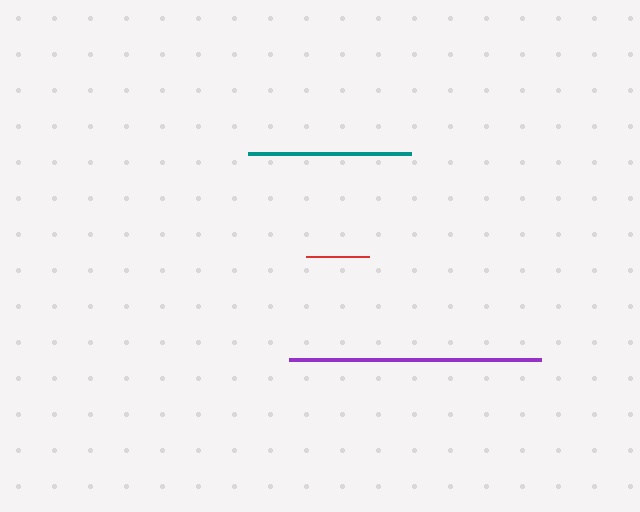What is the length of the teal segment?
The teal segment is approximately 163 pixels long.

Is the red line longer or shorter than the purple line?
The purple line is longer than the red line.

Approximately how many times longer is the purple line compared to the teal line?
The purple line is approximately 1.6 times the length of the teal line.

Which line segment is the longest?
The purple line is the longest at approximately 252 pixels.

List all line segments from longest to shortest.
From longest to shortest: purple, teal, red.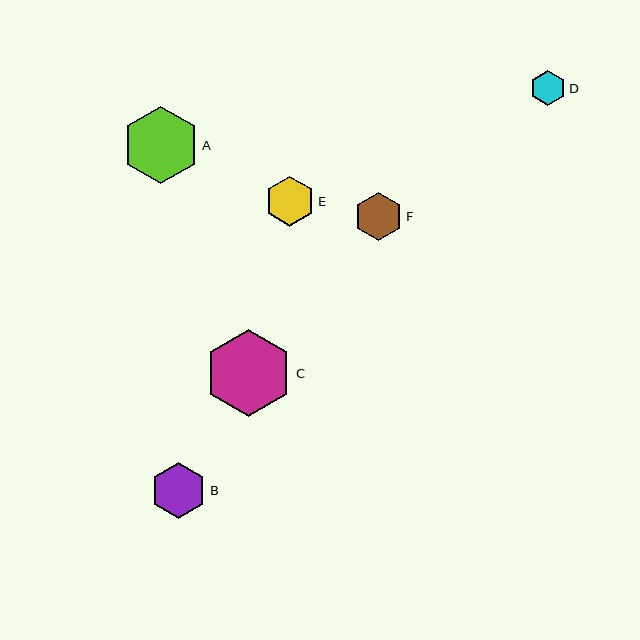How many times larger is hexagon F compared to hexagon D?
Hexagon F is approximately 1.4 times the size of hexagon D.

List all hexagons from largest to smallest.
From largest to smallest: C, A, B, E, F, D.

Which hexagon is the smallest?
Hexagon D is the smallest with a size of approximately 35 pixels.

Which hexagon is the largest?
Hexagon C is the largest with a size of approximately 88 pixels.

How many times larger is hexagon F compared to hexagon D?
Hexagon F is approximately 1.4 times the size of hexagon D.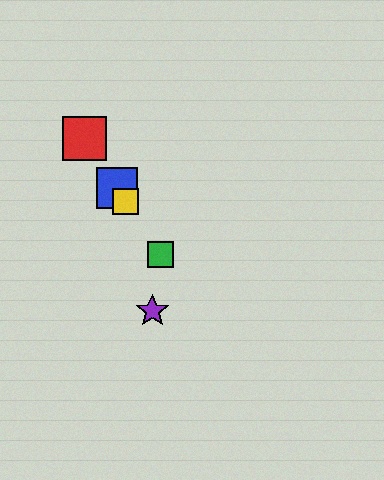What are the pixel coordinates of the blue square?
The blue square is at (117, 188).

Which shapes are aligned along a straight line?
The red square, the blue square, the green square, the yellow square are aligned along a straight line.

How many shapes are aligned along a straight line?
4 shapes (the red square, the blue square, the green square, the yellow square) are aligned along a straight line.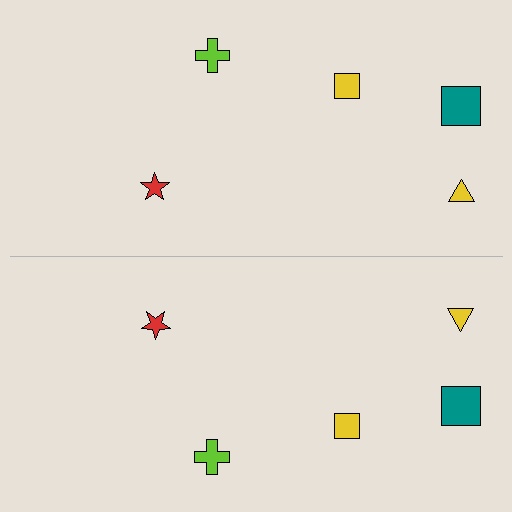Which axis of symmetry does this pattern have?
The pattern has a horizontal axis of symmetry running through the center of the image.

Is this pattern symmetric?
Yes, this pattern has bilateral (reflection) symmetry.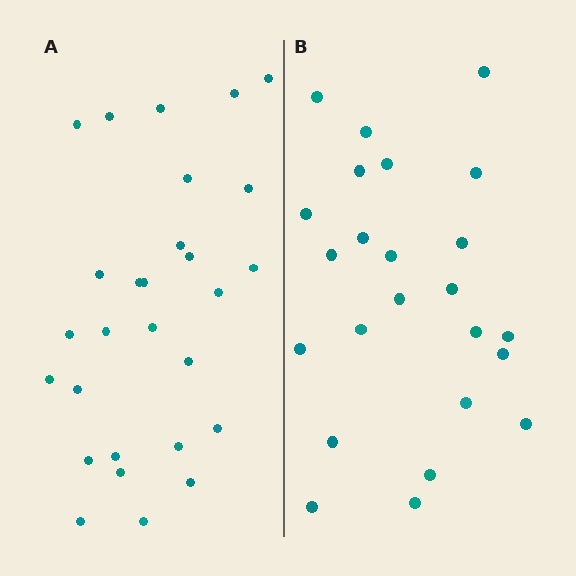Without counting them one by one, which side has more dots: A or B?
Region A (the left region) has more dots.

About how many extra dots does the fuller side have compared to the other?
Region A has about 4 more dots than region B.